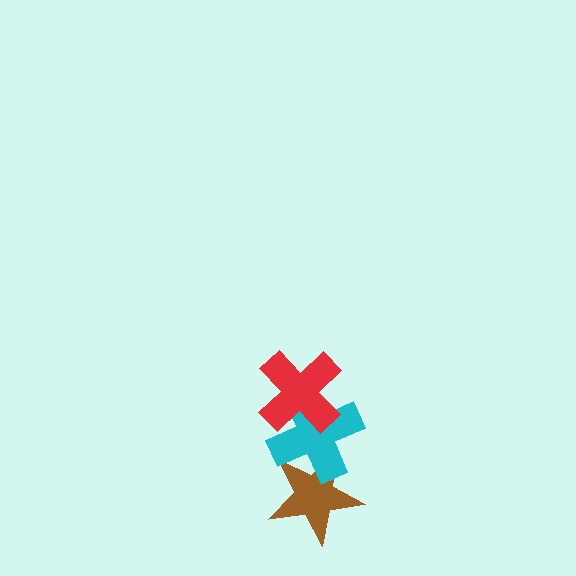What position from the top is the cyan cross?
The cyan cross is 2nd from the top.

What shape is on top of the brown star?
The cyan cross is on top of the brown star.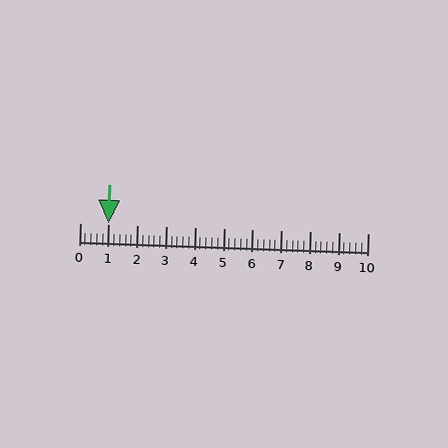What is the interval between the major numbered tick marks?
The major tick marks are spaced 1 units apart.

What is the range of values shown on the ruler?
The ruler shows values from 0 to 10.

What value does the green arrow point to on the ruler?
The green arrow points to approximately 1.0.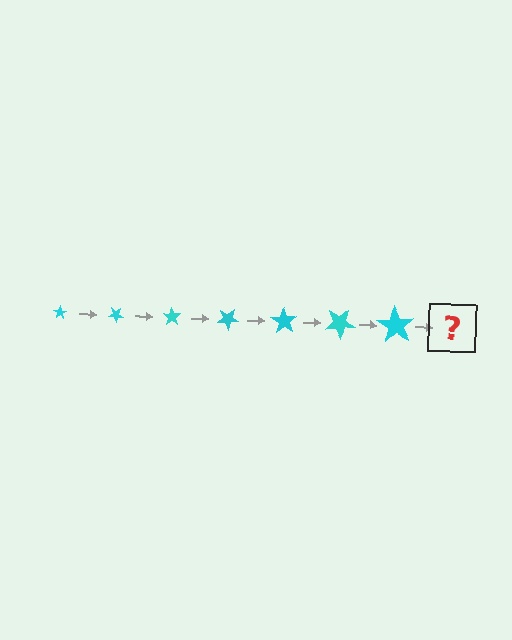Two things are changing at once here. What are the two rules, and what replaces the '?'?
The two rules are that the star grows larger each step and it rotates 35 degrees each step. The '?' should be a star, larger than the previous one and rotated 245 degrees from the start.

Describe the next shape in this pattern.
It should be a star, larger than the previous one and rotated 245 degrees from the start.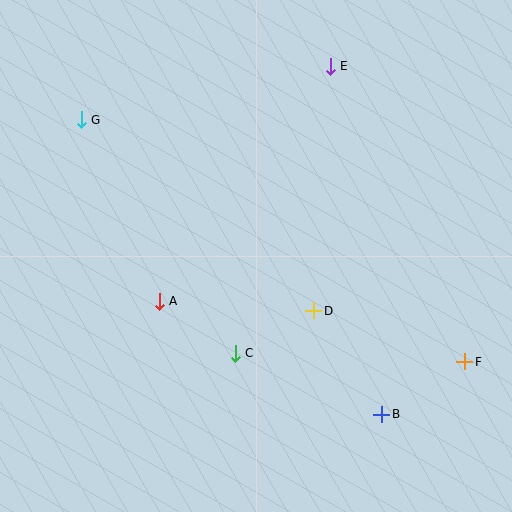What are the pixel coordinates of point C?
Point C is at (235, 353).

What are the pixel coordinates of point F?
Point F is at (465, 362).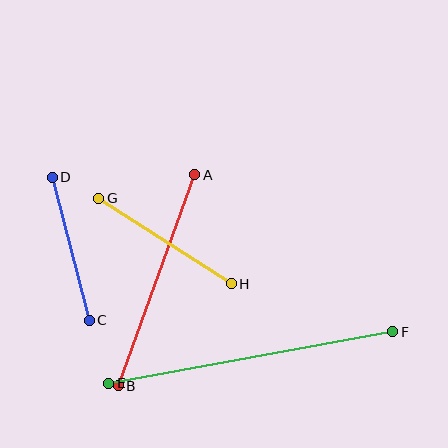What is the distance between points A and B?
The distance is approximately 224 pixels.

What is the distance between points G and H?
The distance is approximately 158 pixels.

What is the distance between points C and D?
The distance is approximately 148 pixels.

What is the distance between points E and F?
The distance is approximately 289 pixels.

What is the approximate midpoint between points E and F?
The midpoint is at approximately (251, 357) pixels.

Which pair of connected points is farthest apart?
Points E and F are farthest apart.